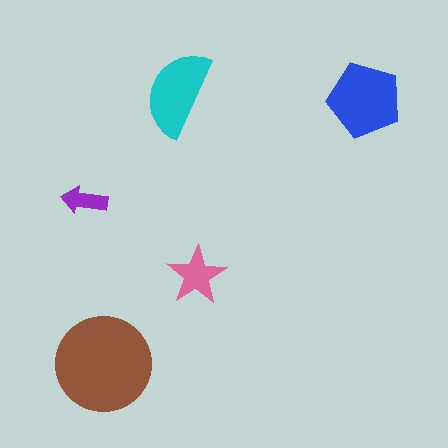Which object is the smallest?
The purple arrow.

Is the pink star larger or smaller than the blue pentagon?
Smaller.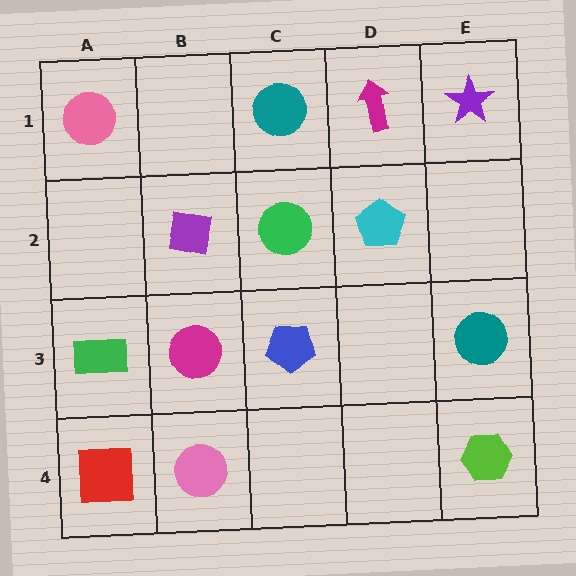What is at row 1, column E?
A purple star.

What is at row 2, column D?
A cyan pentagon.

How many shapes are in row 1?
4 shapes.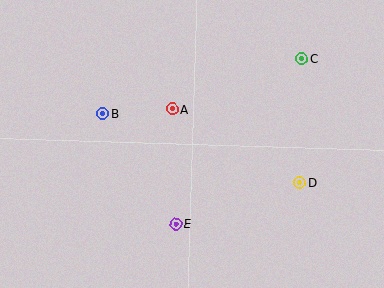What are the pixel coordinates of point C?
Point C is at (301, 58).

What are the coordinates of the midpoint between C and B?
The midpoint between C and B is at (202, 86).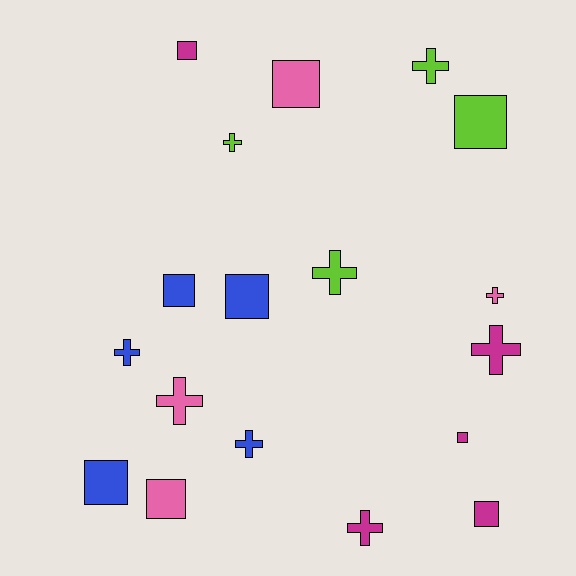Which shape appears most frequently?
Square, with 9 objects.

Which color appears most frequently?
Blue, with 5 objects.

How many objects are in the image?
There are 18 objects.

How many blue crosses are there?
There are 2 blue crosses.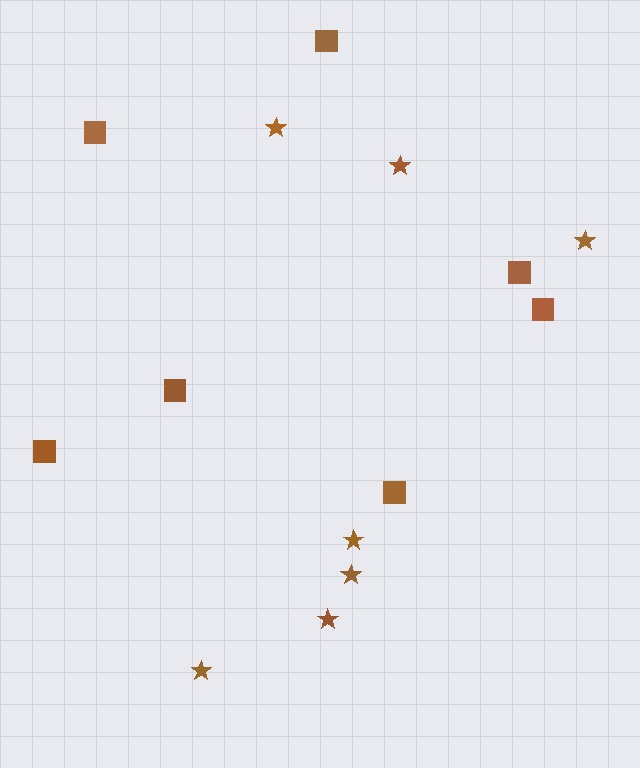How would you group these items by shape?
There are 2 groups: one group of stars (7) and one group of squares (7).